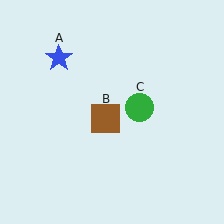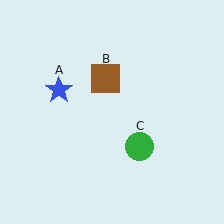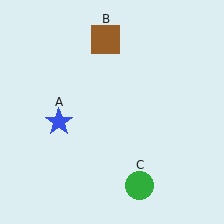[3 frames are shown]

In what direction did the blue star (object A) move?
The blue star (object A) moved down.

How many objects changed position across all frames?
3 objects changed position: blue star (object A), brown square (object B), green circle (object C).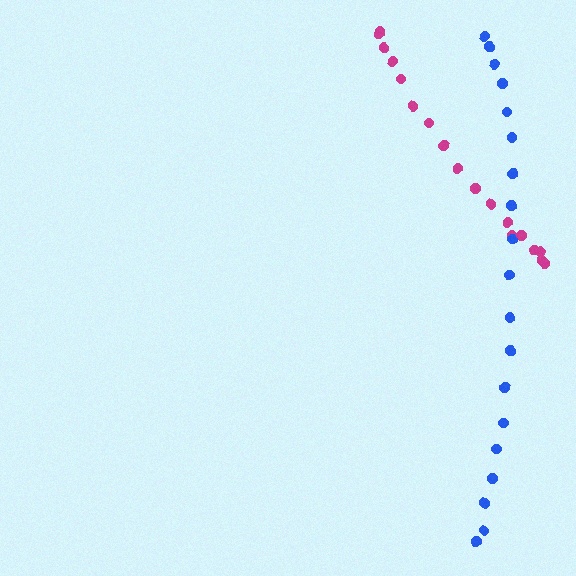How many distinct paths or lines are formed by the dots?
There are 2 distinct paths.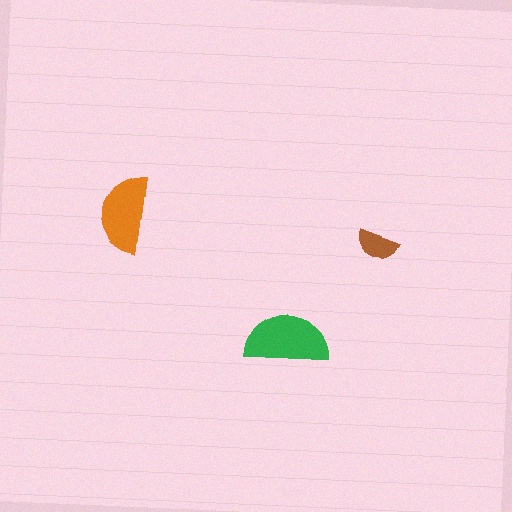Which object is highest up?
The orange semicircle is topmost.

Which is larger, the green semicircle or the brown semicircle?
The green one.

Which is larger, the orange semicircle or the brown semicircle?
The orange one.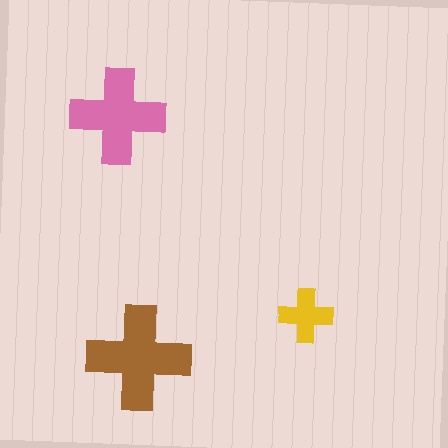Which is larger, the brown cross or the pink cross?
The brown one.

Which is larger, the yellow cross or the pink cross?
The pink one.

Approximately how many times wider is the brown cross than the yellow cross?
About 2 times wider.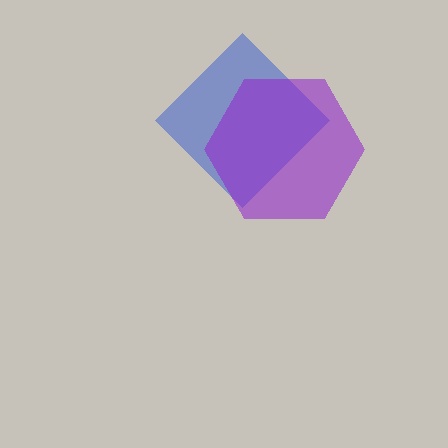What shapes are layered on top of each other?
The layered shapes are: a blue diamond, a purple hexagon.